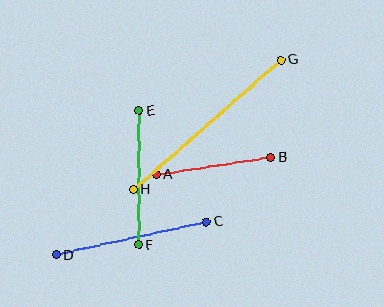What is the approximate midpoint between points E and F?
The midpoint is at approximately (139, 178) pixels.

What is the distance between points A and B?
The distance is approximately 116 pixels.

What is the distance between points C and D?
The distance is approximately 154 pixels.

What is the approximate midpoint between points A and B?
The midpoint is at approximately (214, 166) pixels.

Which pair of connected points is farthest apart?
Points G and H are farthest apart.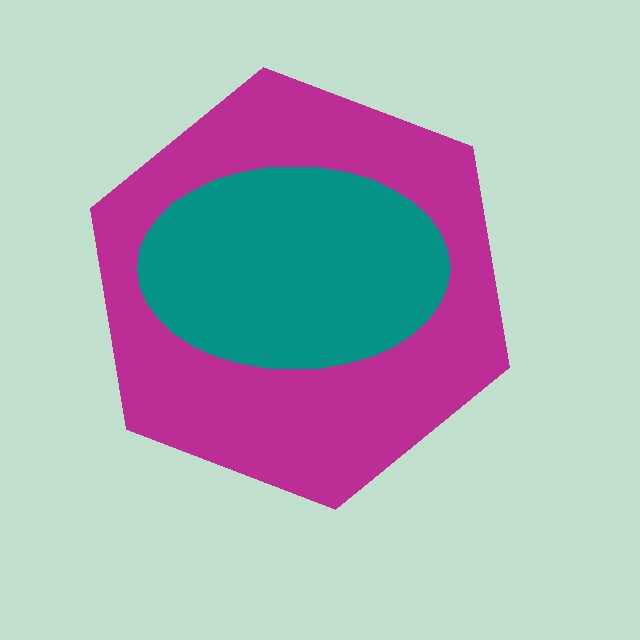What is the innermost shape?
The teal ellipse.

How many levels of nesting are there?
2.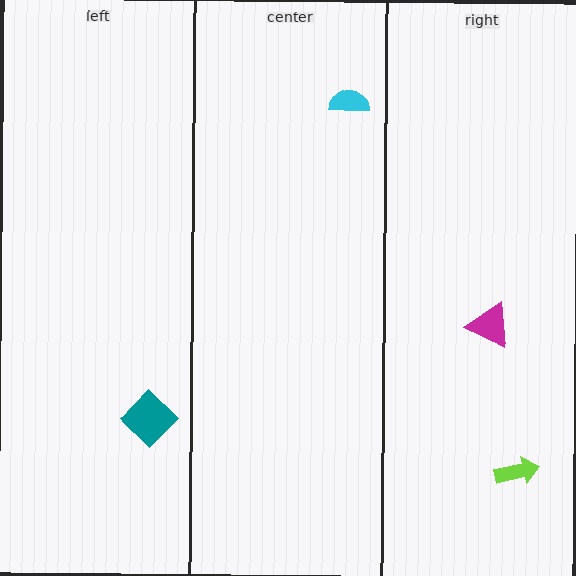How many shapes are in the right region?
2.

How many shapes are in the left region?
1.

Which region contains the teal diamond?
The left region.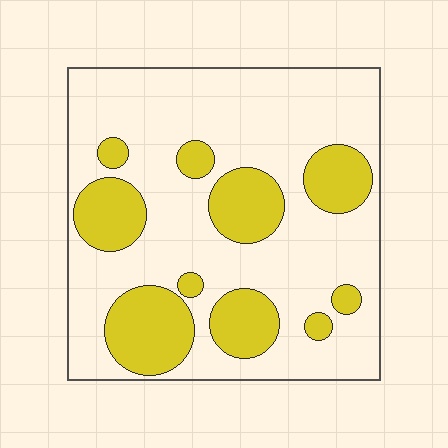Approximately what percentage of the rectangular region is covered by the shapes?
Approximately 30%.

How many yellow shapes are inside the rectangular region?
10.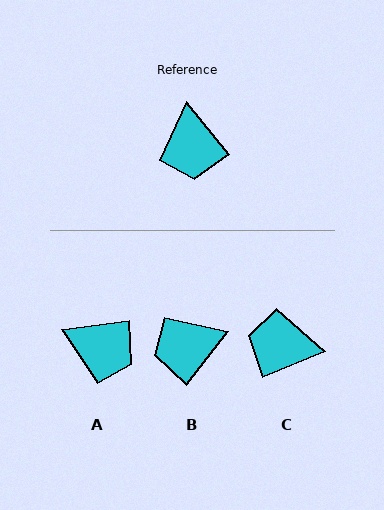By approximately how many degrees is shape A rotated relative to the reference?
Approximately 57 degrees counter-clockwise.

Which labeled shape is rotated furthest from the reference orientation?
C, about 107 degrees away.